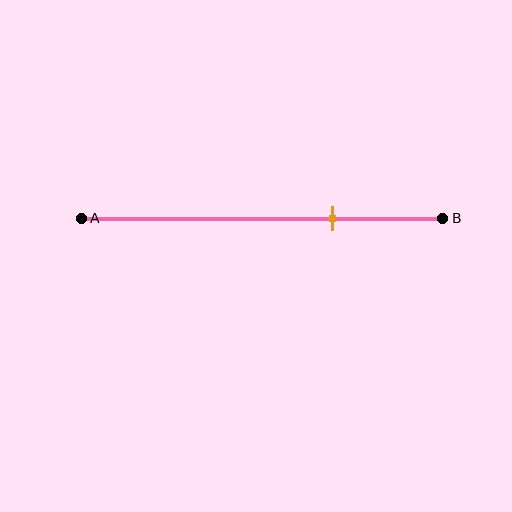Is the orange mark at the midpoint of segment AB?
No, the mark is at about 70% from A, not at the 50% midpoint.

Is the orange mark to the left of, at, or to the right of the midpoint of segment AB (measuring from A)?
The orange mark is to the right of the midpoint of segment AB.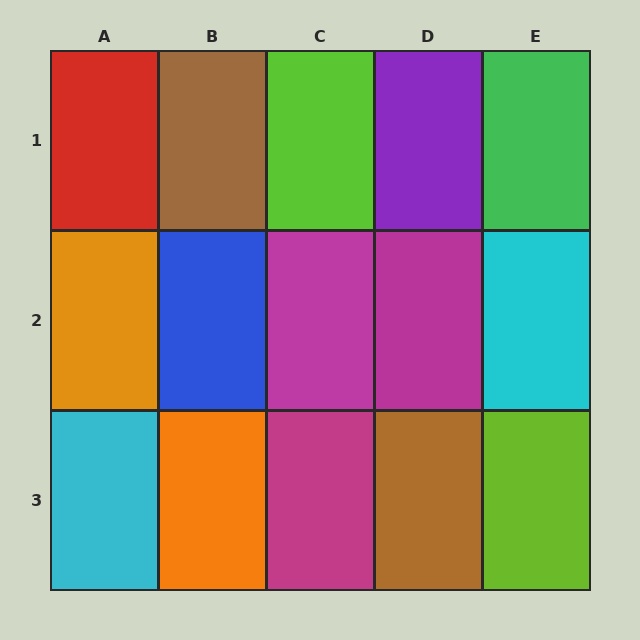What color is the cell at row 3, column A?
Cyan.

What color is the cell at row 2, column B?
Blue.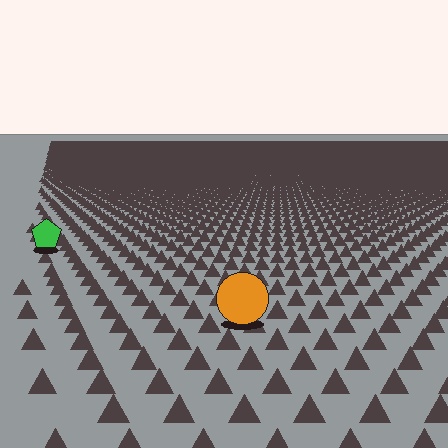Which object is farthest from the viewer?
The green pentagon is farthest from the viewer. It appears smaller and the ground texture around it is denser.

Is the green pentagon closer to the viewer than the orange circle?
No. The orange circle is closer — you can tell from the texture gradient: the ground texture is coarser near it.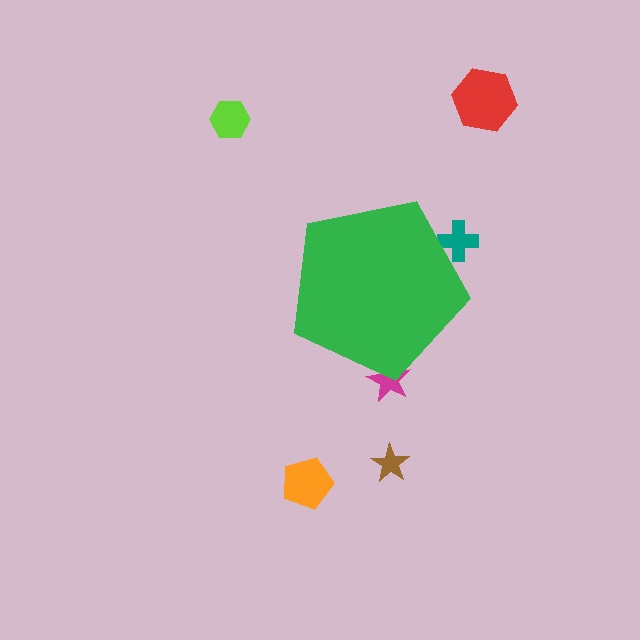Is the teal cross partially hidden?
Yes, the teal cross is partially hidden behind the green pentagon.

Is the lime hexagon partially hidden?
No, the lime hexagon is fully visible.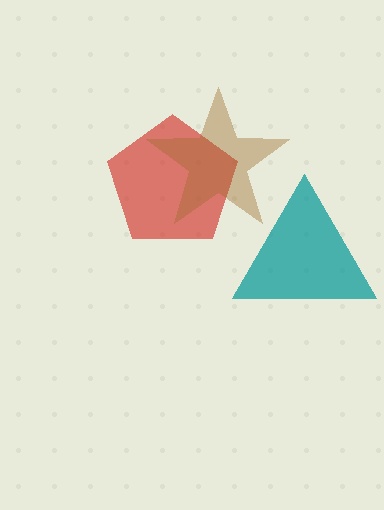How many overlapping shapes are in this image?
There are 3 overlapping shapes in the image.